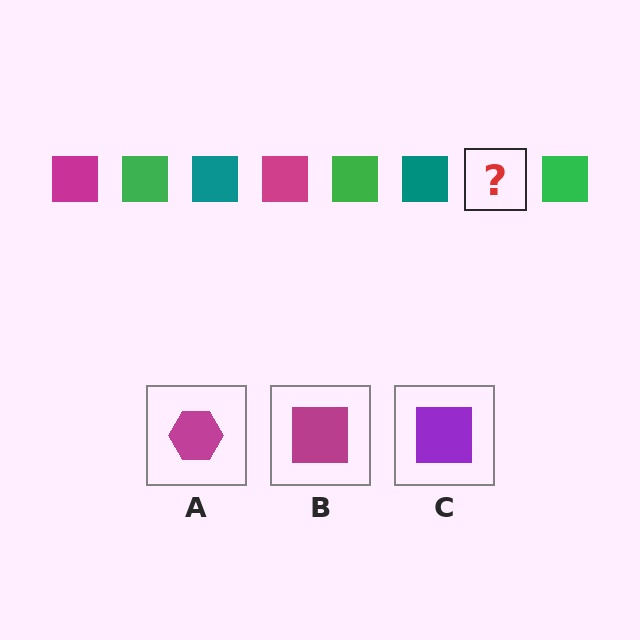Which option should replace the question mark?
Option B.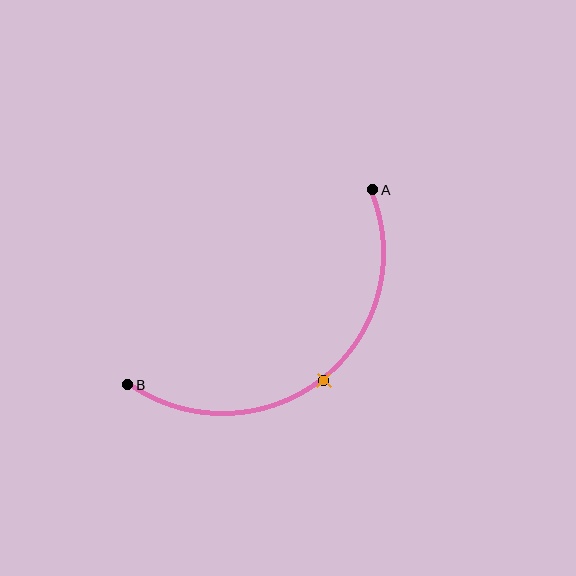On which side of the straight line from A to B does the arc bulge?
The arc bulges below and to the right of the straight line connecting A and B.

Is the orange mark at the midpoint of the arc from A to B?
Yes. The orange mark lies on the arc at equal arc-length from both A and B — it is the arc midpoint.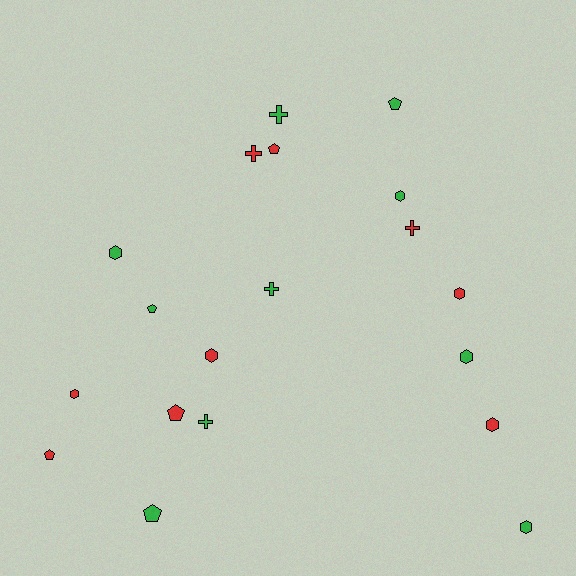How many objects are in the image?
There are 19 objects.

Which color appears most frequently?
Green, with 10 objects.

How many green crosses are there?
There are 3 green crosses.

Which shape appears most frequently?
Hexagon, with 8 objects.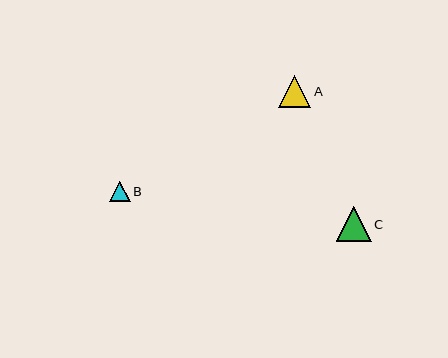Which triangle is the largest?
Triangle C is the largest with a size of approximately 35 pixels.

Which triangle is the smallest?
Triangle B is the smallest with a size of approximately 21 pixels.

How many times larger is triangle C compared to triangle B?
Triangle C is approximately 1.7 times the size of triangle B.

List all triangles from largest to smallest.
From largest to smallest: C, A, B.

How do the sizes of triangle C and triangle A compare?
Triangle C and triangle A are approximately the same size.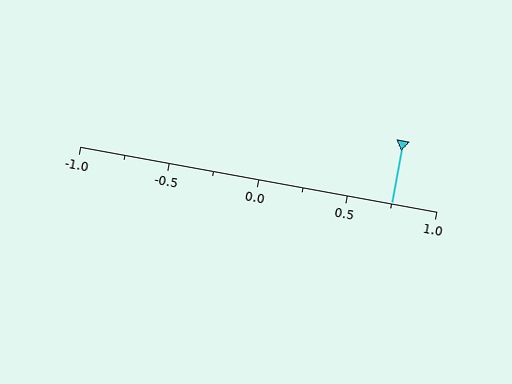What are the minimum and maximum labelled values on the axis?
The axis runs from -1.0 to 1.0.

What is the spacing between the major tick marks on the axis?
The major ticks are spaced 0.5 apart.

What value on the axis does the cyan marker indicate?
The marker indicates approximately 0.75.